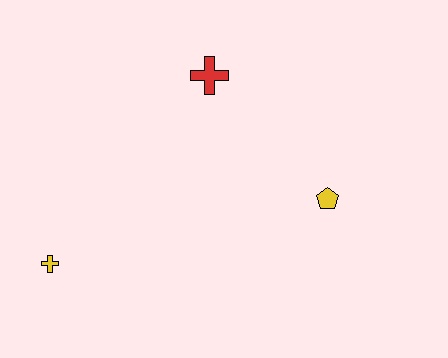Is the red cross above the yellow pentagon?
Yes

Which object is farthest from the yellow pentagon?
The yellow cross is farthest from the yellow pentagon.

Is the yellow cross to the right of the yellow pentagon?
No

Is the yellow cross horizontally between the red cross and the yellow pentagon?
No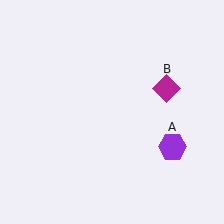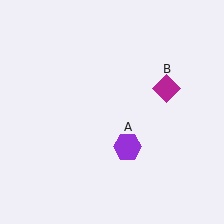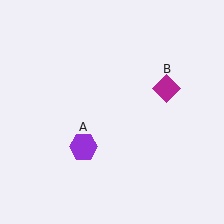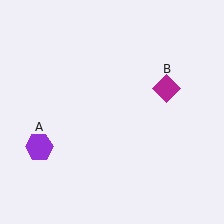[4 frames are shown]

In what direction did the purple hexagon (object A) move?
The purple hexagon (object A) moved left.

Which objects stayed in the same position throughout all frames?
Magenta diamond (object B) remained stationary.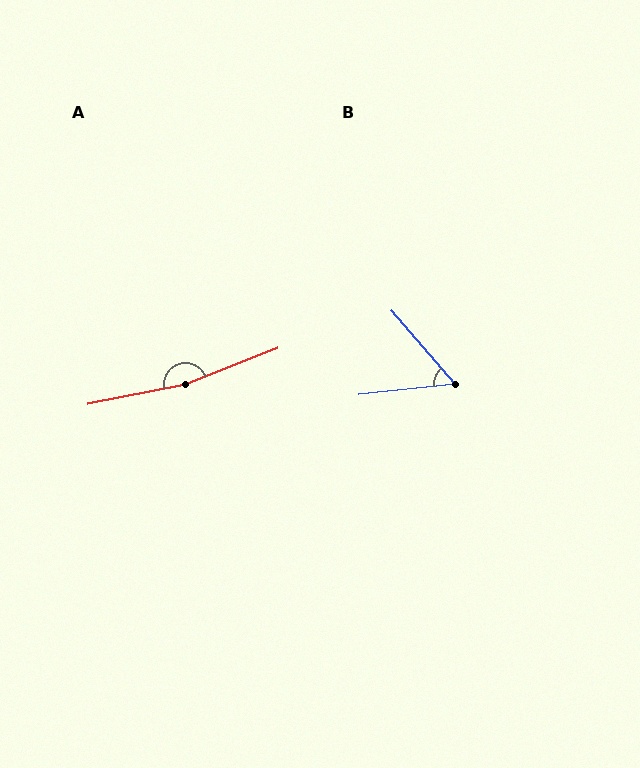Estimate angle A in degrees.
Approximately 170 degrees.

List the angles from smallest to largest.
B (55°), A (170°).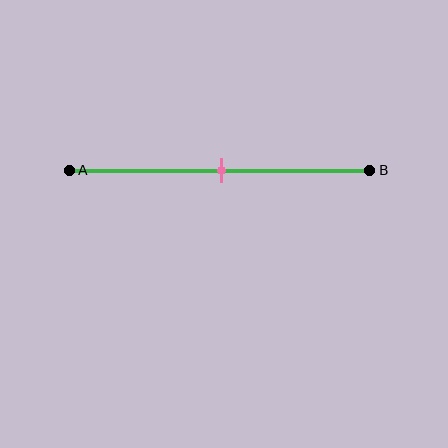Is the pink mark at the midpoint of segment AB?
Yes, the mark is approximately at the midpoint.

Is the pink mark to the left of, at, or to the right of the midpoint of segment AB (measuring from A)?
The pink mark is approximately at the midpoint of segment AB.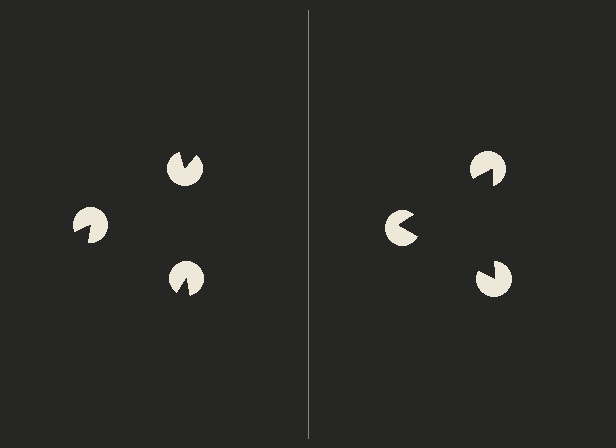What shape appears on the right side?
An illusory triangle.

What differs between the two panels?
The pac-man discs are positioned identically on both sides; only the wedge orientations differ. On the right they align to a triangle; on the left they are misaligned.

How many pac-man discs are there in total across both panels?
6 — 3 on each side.